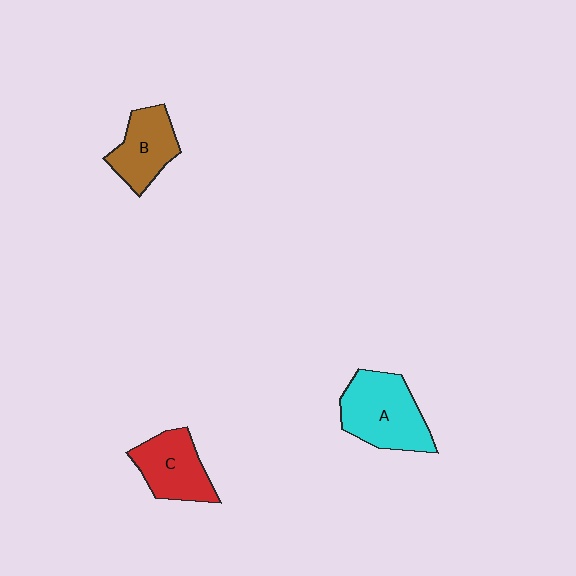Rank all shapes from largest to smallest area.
From largest to smallest: A (cyan), C (red), B (brown).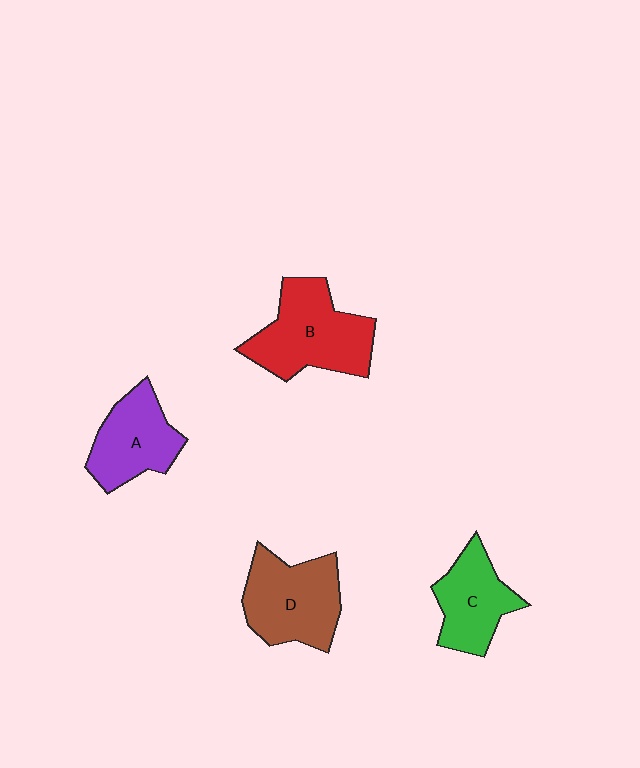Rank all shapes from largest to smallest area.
From largest to smallest: B (red), D (brown), A (purple), C (green).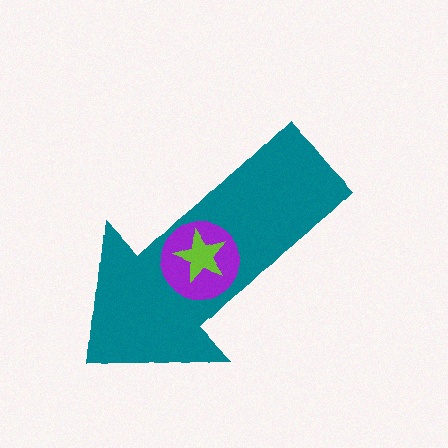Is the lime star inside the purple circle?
Yes.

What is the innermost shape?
The lime star.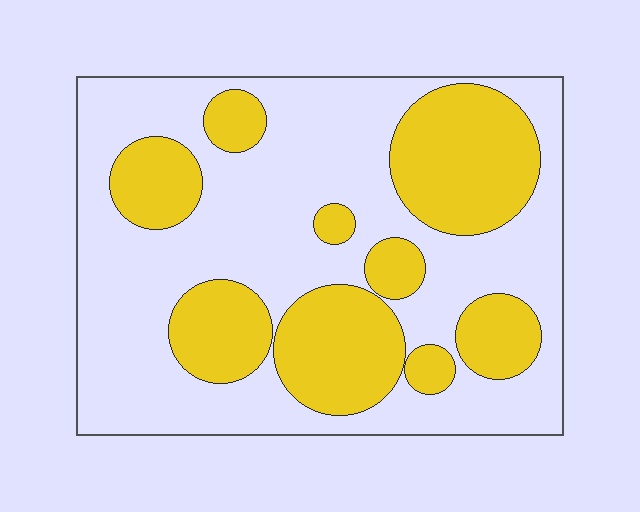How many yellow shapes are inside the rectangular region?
9.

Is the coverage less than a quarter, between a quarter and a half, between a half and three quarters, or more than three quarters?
Between a quarter and a half.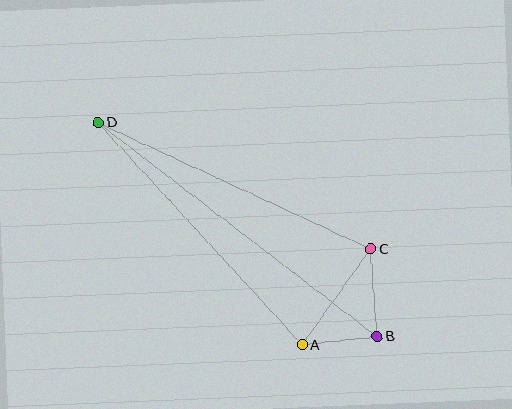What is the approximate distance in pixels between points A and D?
The distance between A and D is approximately 301 pixels.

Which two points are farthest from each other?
Points B and D are farthest from each other.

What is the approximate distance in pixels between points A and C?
The distance between A and C is approximately 117 pixels.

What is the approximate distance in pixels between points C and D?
The distance between C and D is approximately 300 pixels.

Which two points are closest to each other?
Points A and B are closest to each other.